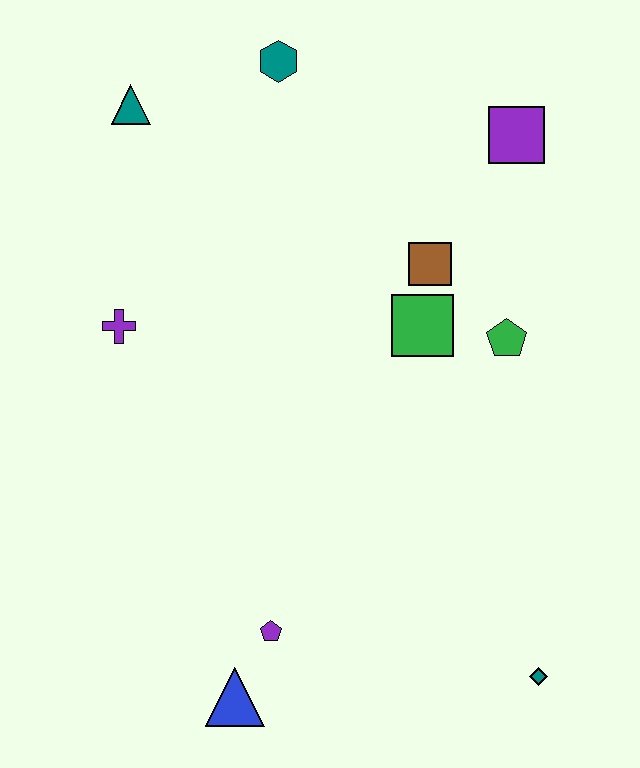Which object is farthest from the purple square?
The blue triangle is farthest from the purple square.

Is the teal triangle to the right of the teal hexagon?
No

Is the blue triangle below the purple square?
Yes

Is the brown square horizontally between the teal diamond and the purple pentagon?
Yes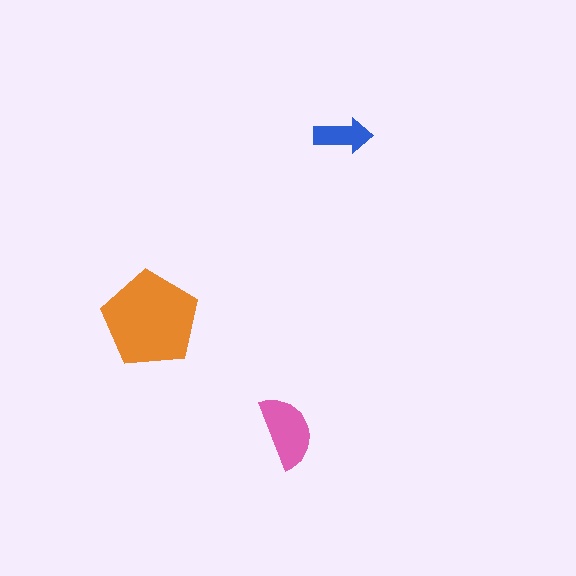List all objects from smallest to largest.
The blue arrow, the pink semicircle, the orange pentagon.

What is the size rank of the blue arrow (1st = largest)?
3rd.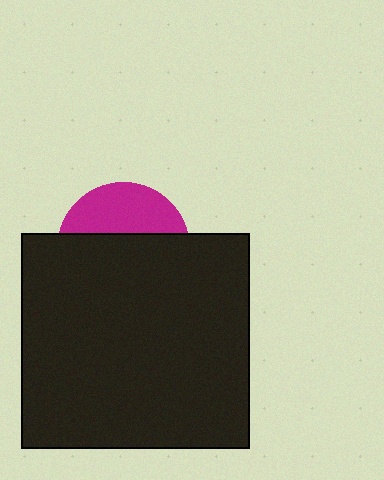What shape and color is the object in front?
The object in front is a black rectangle.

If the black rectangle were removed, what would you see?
You would see the complete magenta circle.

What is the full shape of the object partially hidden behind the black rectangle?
The partially hidden object is a magenta circle.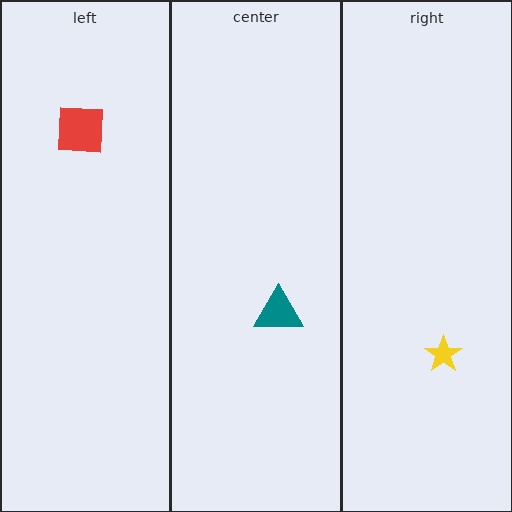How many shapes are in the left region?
1.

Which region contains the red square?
The left region.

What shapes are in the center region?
The teal triangle.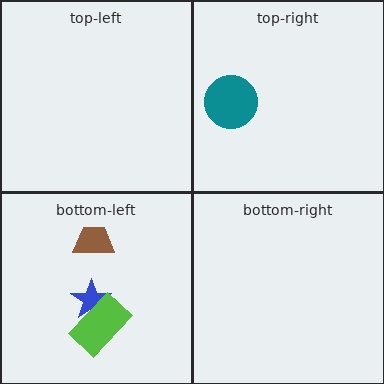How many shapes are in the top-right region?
1.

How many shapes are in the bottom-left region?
3.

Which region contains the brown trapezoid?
The bottom-left region.